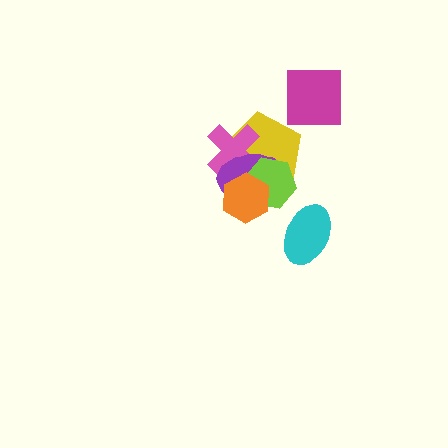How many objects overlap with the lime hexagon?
4 objects overlap with the lime hexagon.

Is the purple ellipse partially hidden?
Yes, it is partially covered by another shape.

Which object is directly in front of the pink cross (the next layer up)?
The purple ellipse is directly in front of the pink cross.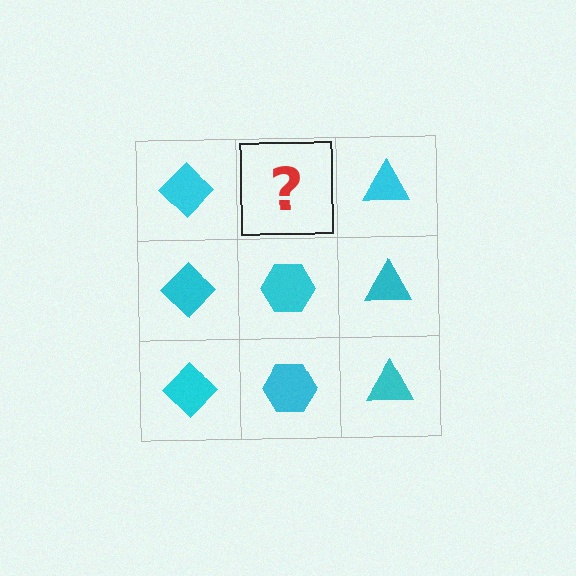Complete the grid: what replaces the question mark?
The question mark should be replaced with a cyan hexagon.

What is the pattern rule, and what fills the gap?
The rule is that each column has a consistent shape. The gap should be filled with a cyan hexagon.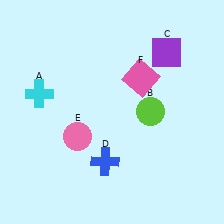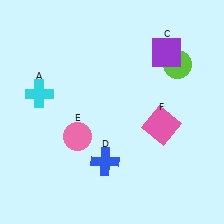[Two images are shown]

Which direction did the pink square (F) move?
The pink square (F) moved down.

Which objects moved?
The objects that moved are: the lime circle (B), the pink square (F).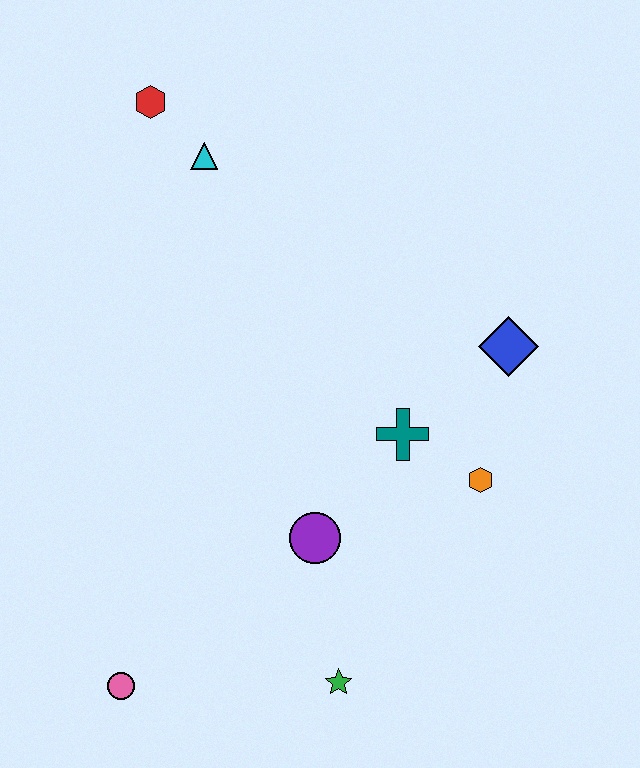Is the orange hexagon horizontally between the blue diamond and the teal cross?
Yes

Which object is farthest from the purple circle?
The red hexagon is farthest from the purple circle.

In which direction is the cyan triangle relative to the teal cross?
The cyan triangle is above the teal cross.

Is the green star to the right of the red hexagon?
Yes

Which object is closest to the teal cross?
The orange hexagon is closest to the teal cross.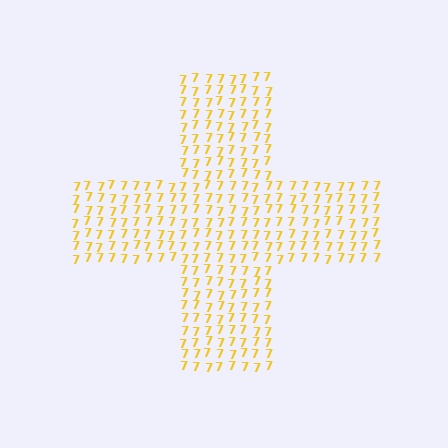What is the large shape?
The large shape is a cross.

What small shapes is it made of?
It is made of small digit 7's.